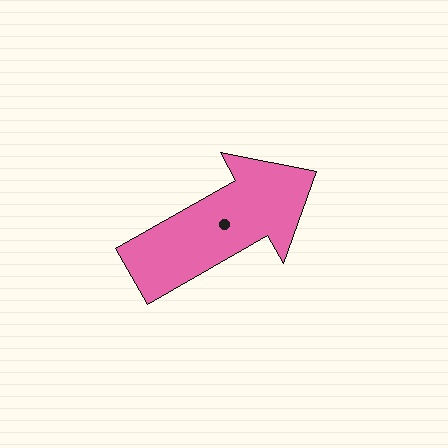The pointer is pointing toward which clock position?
Roughly 2 o'clock.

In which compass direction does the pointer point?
Northeast.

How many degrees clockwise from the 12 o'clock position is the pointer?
Approximately 60 degrees.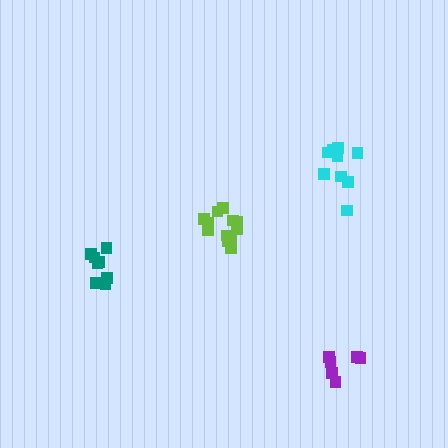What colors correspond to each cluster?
The clusters are colored: lime, purple, cyan, teal.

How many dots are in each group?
Group 1: 12 dots, Group 2: 6 dots, Group 3: 10 dots, Group 4: 8 dots (36 total).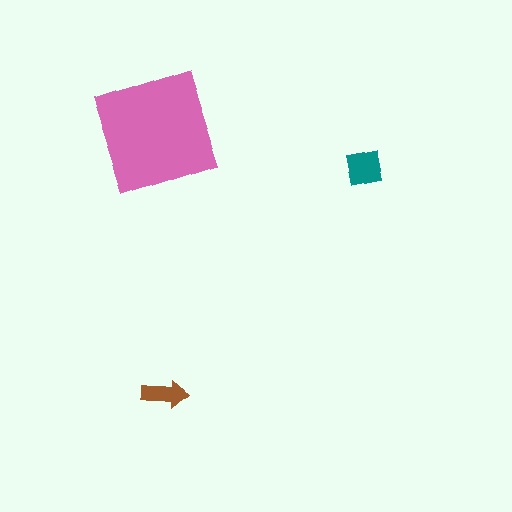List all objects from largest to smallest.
The pink square, the teal square, the brown arrow.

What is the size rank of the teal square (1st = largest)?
2nd.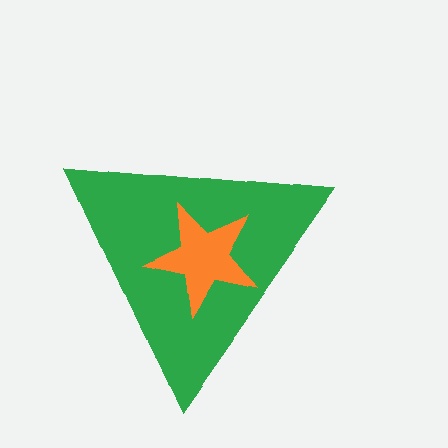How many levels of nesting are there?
2.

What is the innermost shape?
The orange star.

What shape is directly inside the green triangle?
The orange star.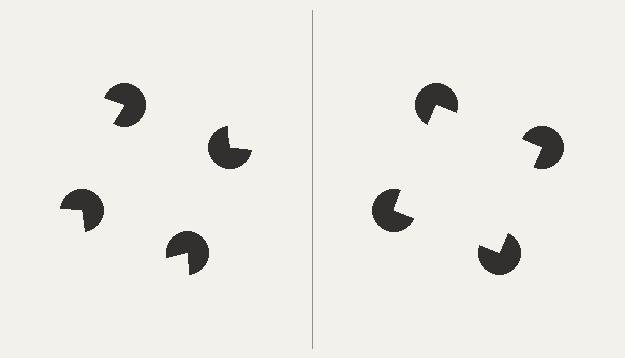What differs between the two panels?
The pac-man discs are positioned identically on both sides; only the wedge orientations differ. On the right they align to a square; on the left they are misaligned.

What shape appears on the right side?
An illusory square.